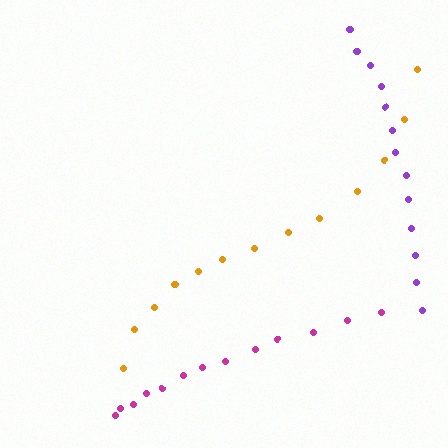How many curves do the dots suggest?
There are 3 distinct paths.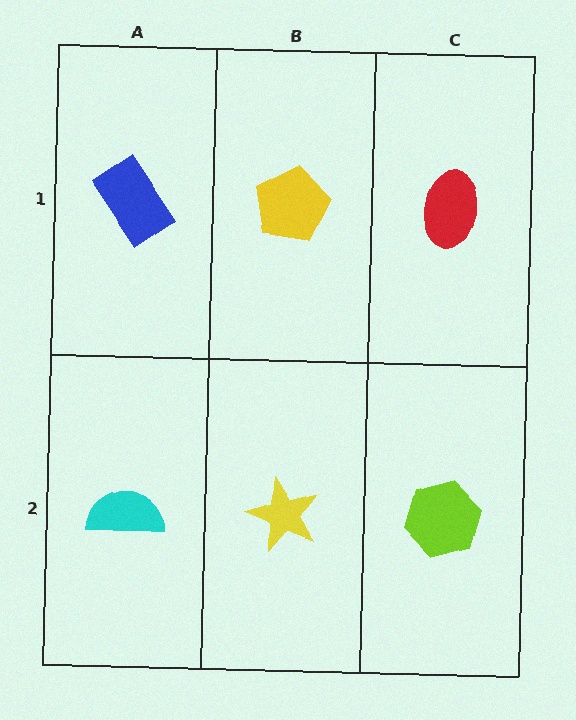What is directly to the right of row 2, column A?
A yellow star.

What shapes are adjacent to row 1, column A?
A cyan semicircle (row 2, column A), a yellow pentagon (row 1, column B).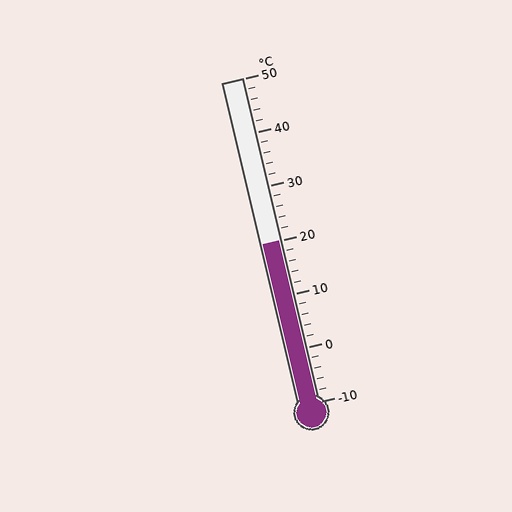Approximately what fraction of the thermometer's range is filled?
The thermometer is filled to approximately 50% of its range.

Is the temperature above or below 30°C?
The temperature is below 30°C.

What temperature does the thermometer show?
The thermometer shows approximately 20°C.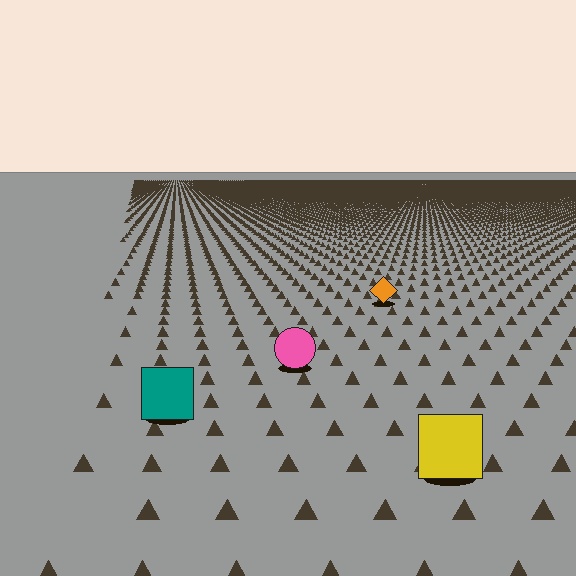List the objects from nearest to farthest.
From nearest to farthest: the yellow square, the teal square, the pink circle, the orange diamond.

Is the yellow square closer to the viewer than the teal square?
Yes. The yellow square is closer — you can tell from the texture gradient: the ground texture is coarser near it.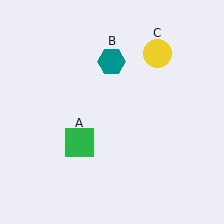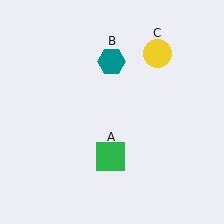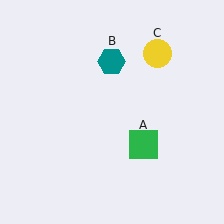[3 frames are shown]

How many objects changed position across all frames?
1 object changed position: green square (object A).